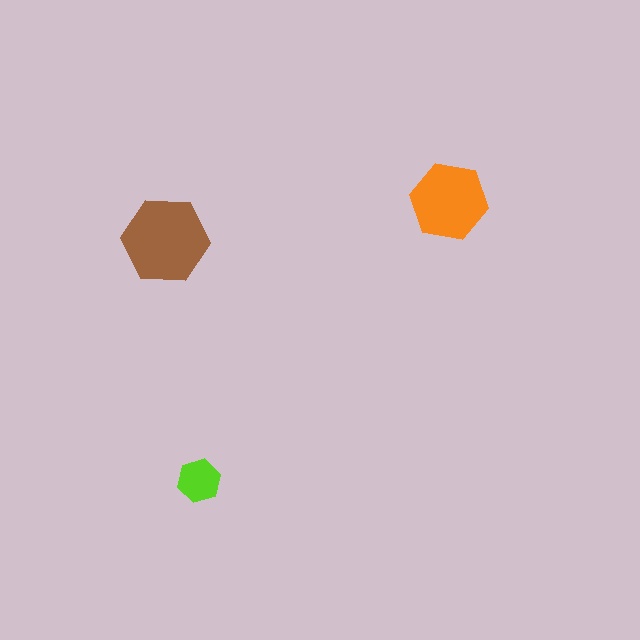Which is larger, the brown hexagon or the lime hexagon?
The brown one.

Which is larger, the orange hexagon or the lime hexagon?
The orange one.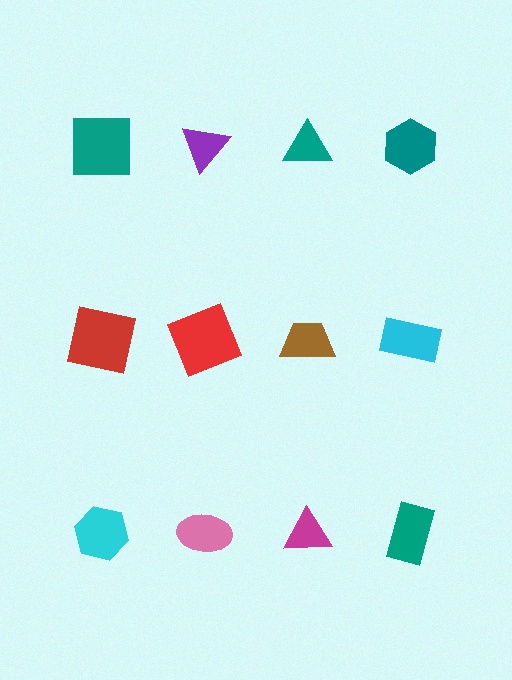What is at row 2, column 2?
A red square.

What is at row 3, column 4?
A teal rectangle.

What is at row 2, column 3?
A brown trapezoid.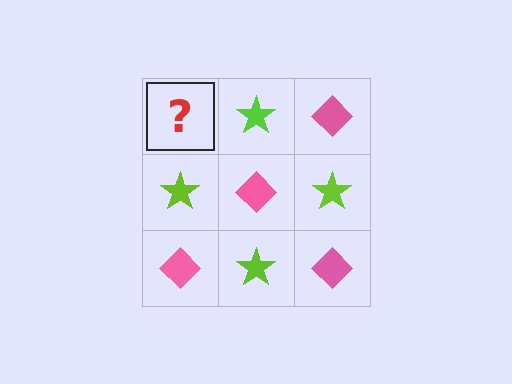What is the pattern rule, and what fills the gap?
The rule is that it alternates pink diamond and lime star in a checkerboard pattern. The gap should be filled with a pink diamond.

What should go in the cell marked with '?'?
The missing cell should contain a pink diamond.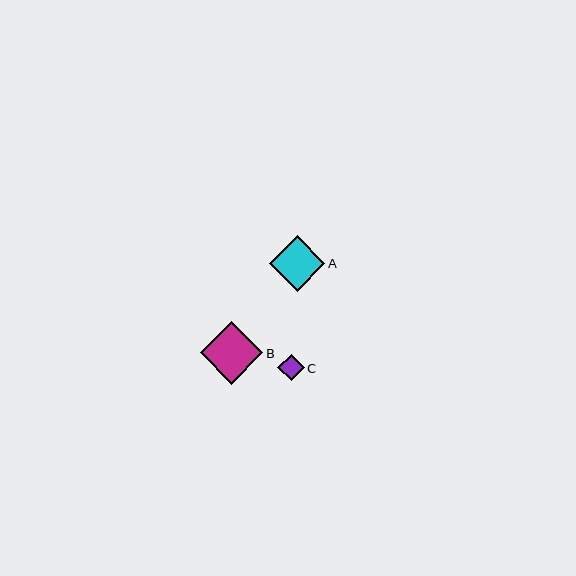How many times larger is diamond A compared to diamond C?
Diamond A is approximately 2.1 times the size of diamond C.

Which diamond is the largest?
Diamond B is the largest with a size of approximately 62 pixels.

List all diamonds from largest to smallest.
From largest to smallest: B, A, C.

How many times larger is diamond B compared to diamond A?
Diamond B is approximately 1.1 times the size of diamond A.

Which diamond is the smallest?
Diamond C is the smallest with a size of approximately 26 pixels.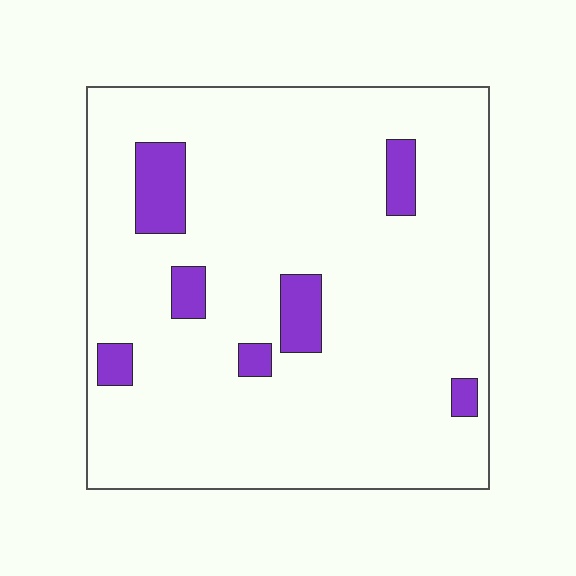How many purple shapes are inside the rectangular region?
7.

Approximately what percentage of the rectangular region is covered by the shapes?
Approximately 10%.